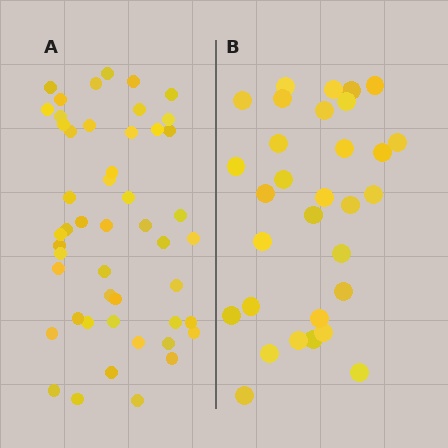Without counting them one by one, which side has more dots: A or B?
Region A (the left region) has more dots.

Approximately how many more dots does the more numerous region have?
Region A has approximately 20 more dots than region B.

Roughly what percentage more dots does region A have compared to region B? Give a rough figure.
About 60% more.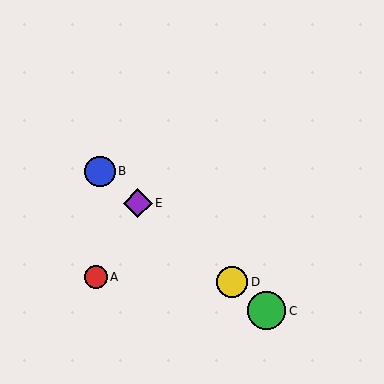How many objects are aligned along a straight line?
4 objects (B, C, D, E) are aligned along a straight line.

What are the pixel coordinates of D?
Object D is at (232, 282).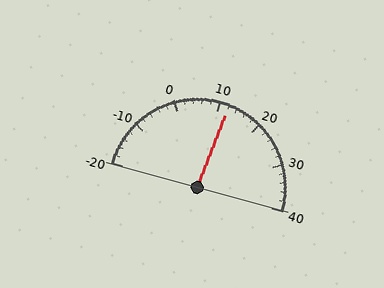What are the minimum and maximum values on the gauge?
The gauge ranges from -20 to 40.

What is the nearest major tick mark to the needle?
The nearest major tick mark is 10.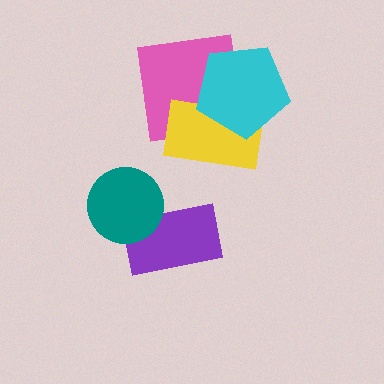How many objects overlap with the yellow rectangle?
2 objects overlap with the yellow rectangle.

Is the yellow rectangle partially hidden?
Yes, it is partially covered by another shape.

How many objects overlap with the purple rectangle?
1 object overlaps with the purple rectangle.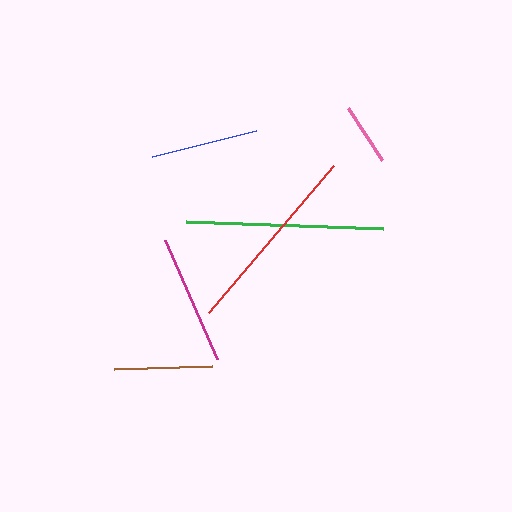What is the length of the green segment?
The green segment is approximately 197 pixels long.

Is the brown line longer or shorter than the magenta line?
The magenta line is longer than the brown line.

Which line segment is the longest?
The green line is the longest at approximately 197 pixels.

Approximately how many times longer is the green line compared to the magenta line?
The green line is approximately 1.5 times the length of the magenta line.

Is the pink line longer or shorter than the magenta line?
The magenta line is longer than the pink line.